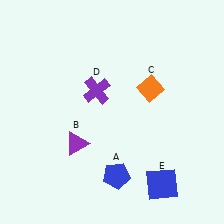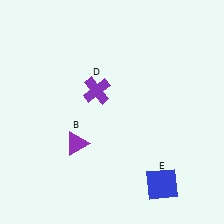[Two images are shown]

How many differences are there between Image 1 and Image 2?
There are 2 differences between the two images.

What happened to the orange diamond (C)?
The orange diamond (C) was removed in Image 2. It was in the top-right area of Image 1.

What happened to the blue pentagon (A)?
The blue pentagon (A) was removed in Image 2. It was in the bottom-right area of Image 1.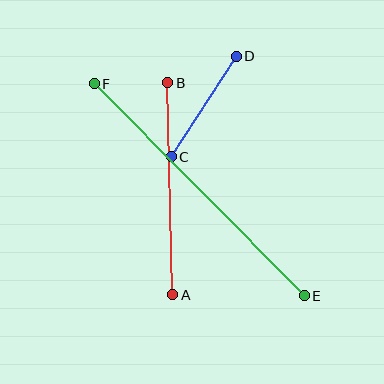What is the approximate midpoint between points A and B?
The midpoint is at approximately (170, 189) pixels.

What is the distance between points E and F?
The distance is approximately 299 pixels.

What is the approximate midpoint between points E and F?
The midpoint is at approximately (199, 190) pixels.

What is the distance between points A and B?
The distance is approximately 212 pixels.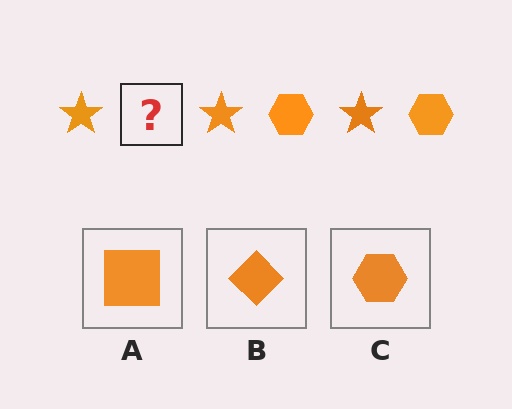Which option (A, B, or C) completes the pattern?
C.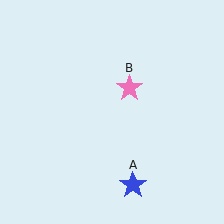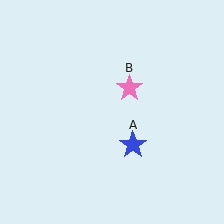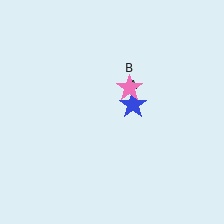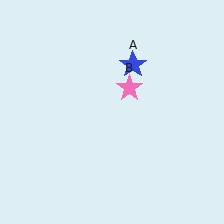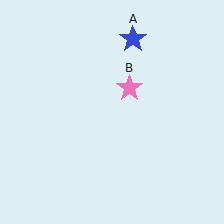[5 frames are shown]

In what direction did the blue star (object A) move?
The blue star (object A) moved up.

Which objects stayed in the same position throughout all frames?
Pink star (object B) remained stationary.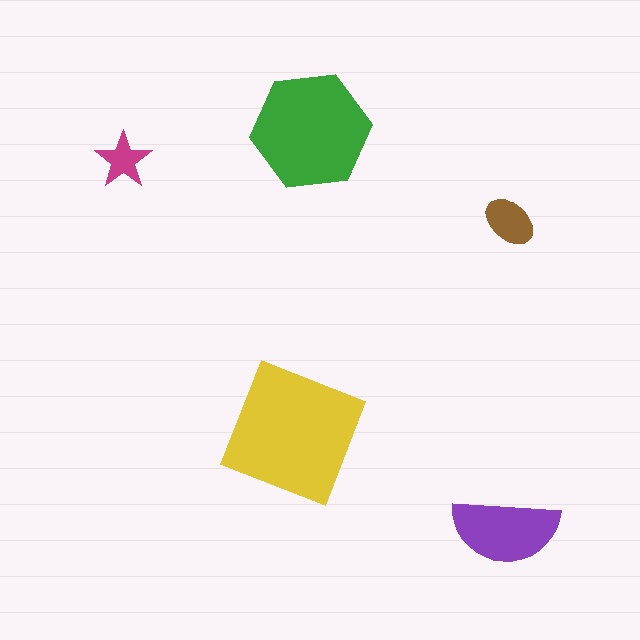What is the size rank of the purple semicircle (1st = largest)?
3rd.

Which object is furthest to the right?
The brown ellipse is rightmost.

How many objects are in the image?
There are 5 objects in the image.